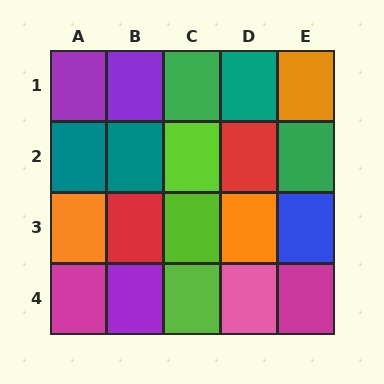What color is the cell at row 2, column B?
Teal.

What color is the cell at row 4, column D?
Pink.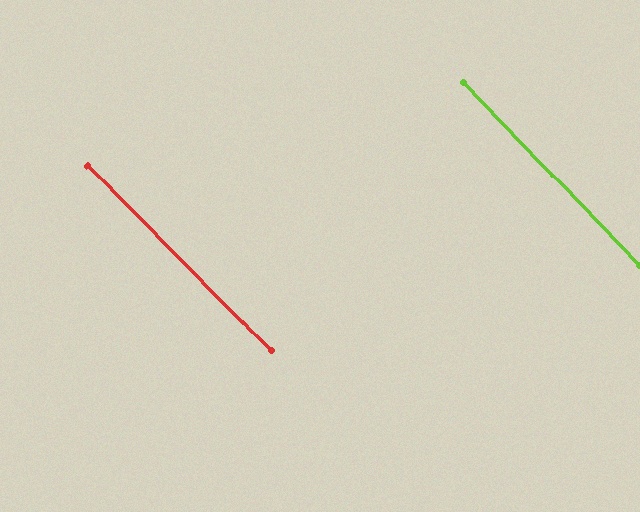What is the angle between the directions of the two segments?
Approximately 1 degree.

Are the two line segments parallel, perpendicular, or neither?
Parallel — their directions differ by only 0.7°.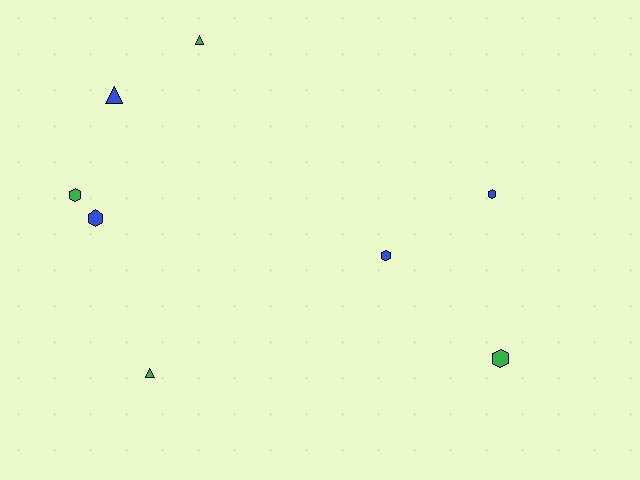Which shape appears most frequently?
Hexagon, with 5 objects.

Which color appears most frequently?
Blue, with 4 objects.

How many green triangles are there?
There are 2 green triangles.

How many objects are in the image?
There are 8 objects.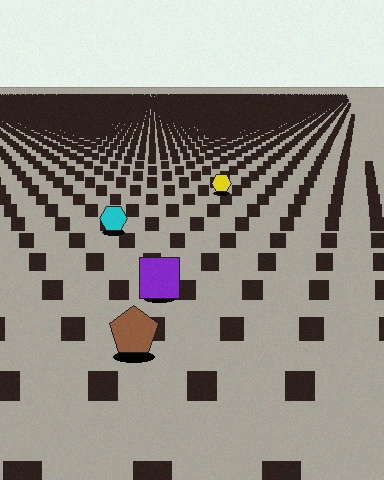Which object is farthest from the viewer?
The yellow hexagon is farthest from the viewer. It appears smaller and the ground texture around it is denser.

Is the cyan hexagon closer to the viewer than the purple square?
No. The purple square is closer — you can tell from the texture gradient: the ground texture is coarser near it.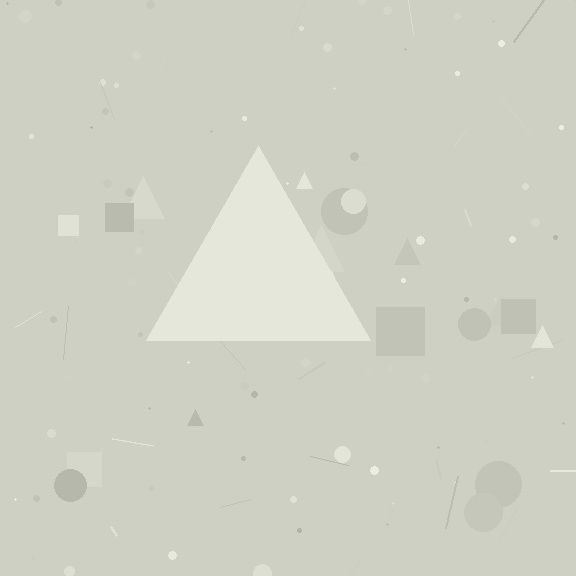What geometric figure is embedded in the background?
A triangle is embedded in the background.